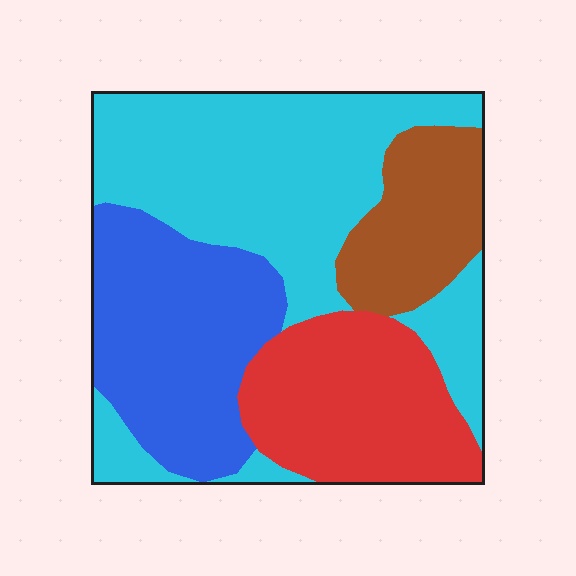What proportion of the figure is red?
Red takes up between a sixth and a third of the figure.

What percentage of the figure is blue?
Blue covers about 25% of the figure.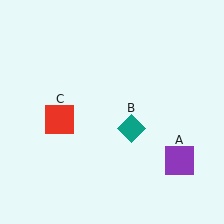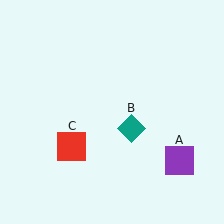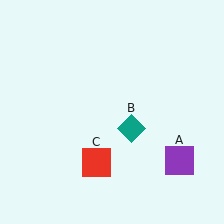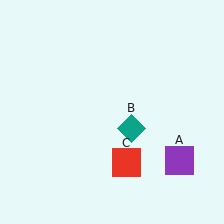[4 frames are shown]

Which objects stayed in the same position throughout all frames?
Purple square (object A) and teal diamond (object B) remained stationary.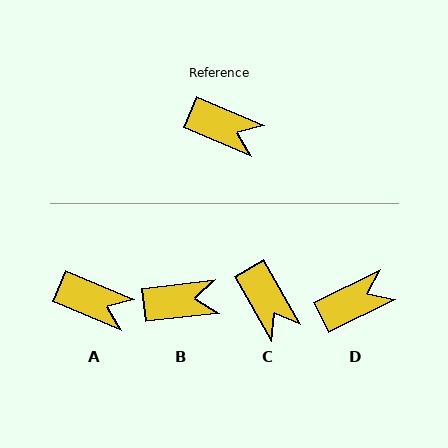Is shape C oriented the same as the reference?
No, it is off by about 36 degrees.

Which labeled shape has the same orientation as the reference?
A.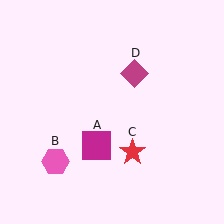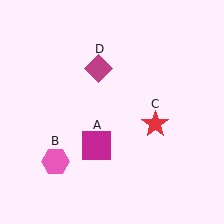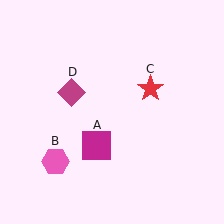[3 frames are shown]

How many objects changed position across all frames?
2 objects changed position: red star (object C), magenta diamond (object D).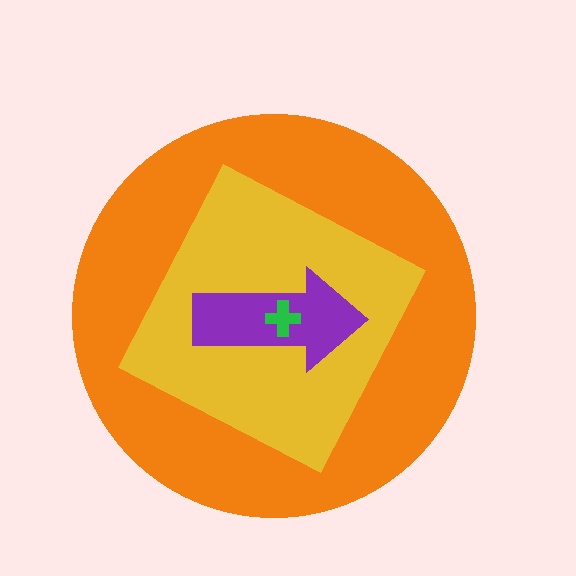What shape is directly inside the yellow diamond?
The purple arrow.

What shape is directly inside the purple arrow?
The green cross.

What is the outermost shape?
The orange circle.